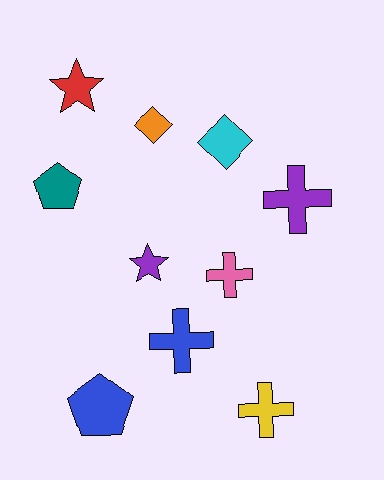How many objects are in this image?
There are 10 objects.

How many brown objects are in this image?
There are no brown objects.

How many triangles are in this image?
There are no triangles.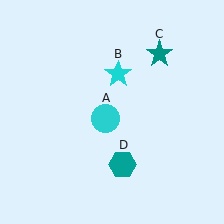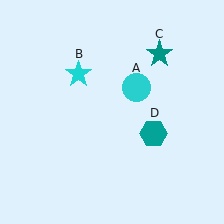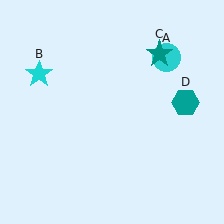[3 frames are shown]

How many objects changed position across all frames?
3 objects changed position: cyan circle (object A), cyan star (object B), teal hexagon (object D).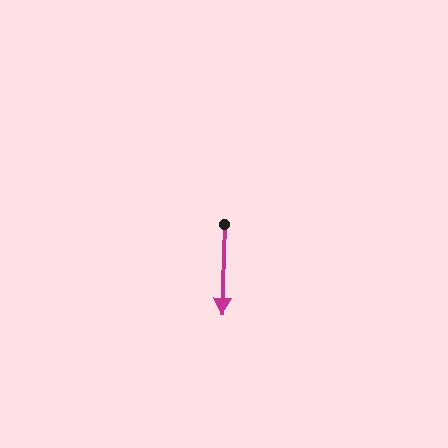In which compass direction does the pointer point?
South.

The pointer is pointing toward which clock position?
Roughly 6 o'clock.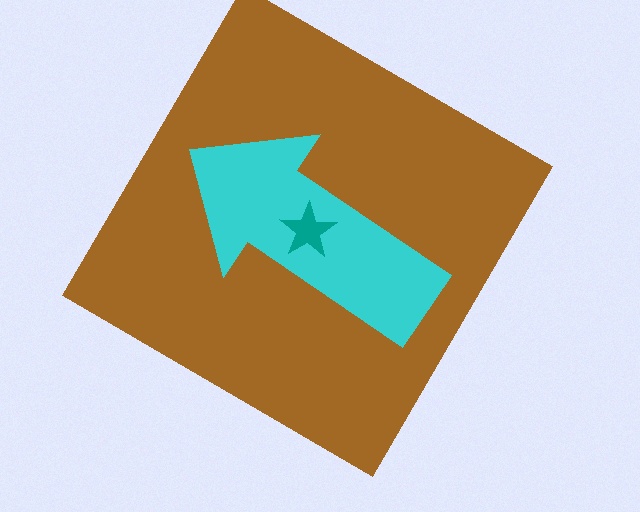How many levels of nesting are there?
3.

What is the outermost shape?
The brown diamond.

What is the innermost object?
The teal star.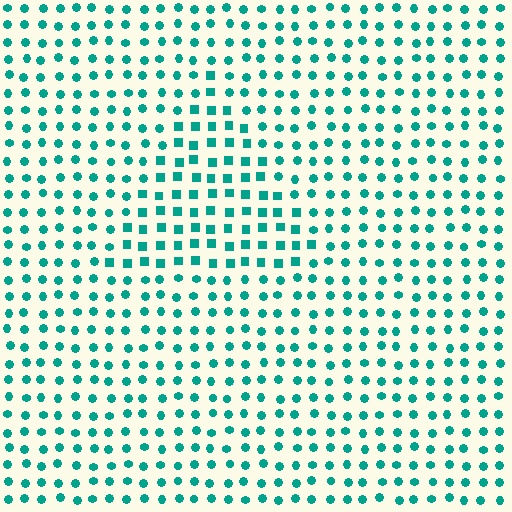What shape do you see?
I see a triangle.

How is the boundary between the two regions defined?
The boundary is defined by a change in element shape: squares inside vs. circles outside. All elements share the same color and spacing.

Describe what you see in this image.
The image is filled with small teal elements arranged in a uniform grid. A triangle-shaped region contains squares, while the surrounding area contains circles. The boundary is defined purely by the change in element shape.